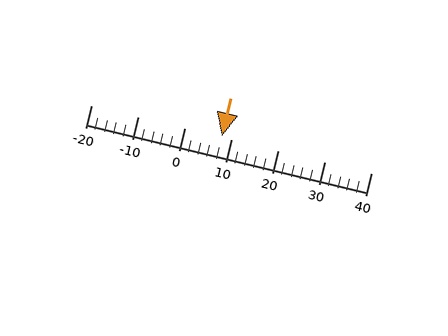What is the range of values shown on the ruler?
The ruler shows values from -20 to 40.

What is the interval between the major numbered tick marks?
The major tick marks are spaced 10 units apart.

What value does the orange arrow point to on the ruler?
The orange arrow points to approximately 8.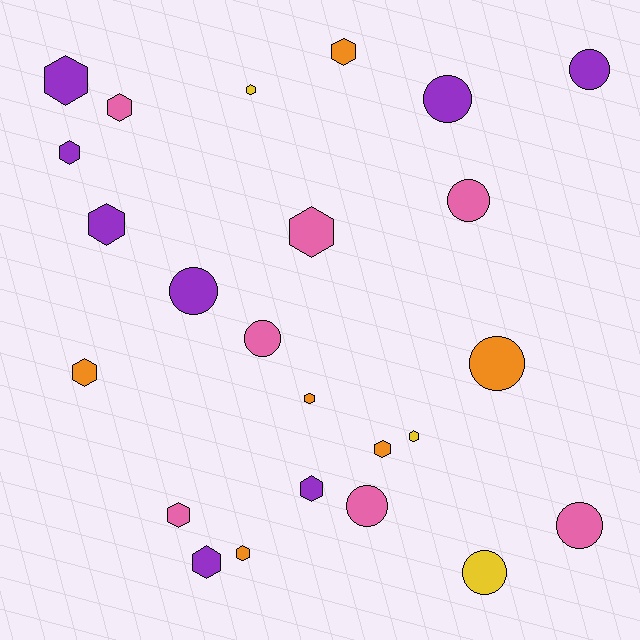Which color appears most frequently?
Purple, with 8 objects.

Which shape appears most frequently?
Hexagon, with 15 objects.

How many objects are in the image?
There are 24 objects.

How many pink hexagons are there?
There are 3 pink hexagons.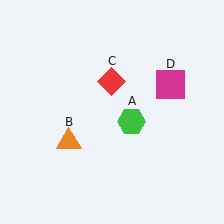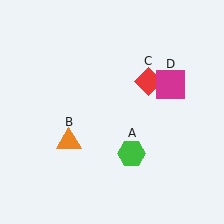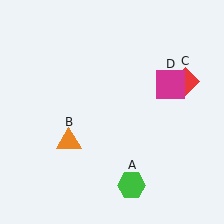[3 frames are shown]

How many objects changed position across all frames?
2 objects changed position: green hexagon (object A), red diamond (object C).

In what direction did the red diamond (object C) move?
The red diamond (object C) moved right.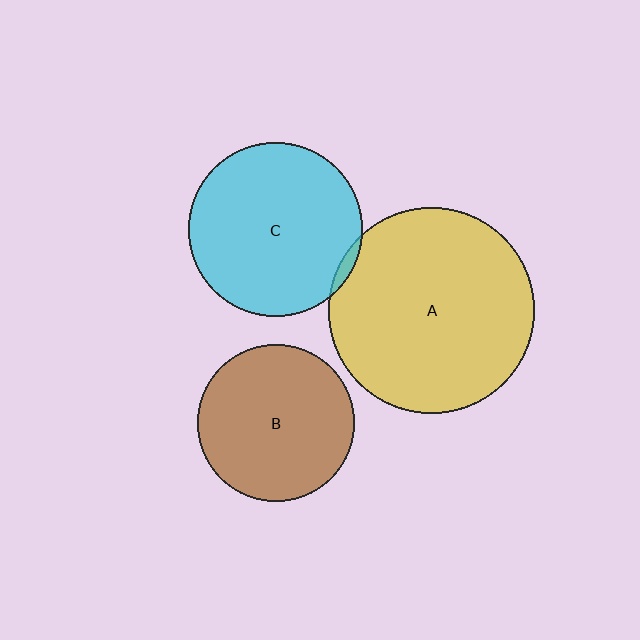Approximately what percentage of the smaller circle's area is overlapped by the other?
Approximately 5%.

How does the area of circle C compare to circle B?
Approximately 1.2 times.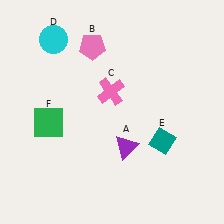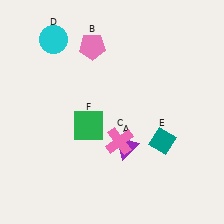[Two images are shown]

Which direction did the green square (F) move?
The green square (F) moved right.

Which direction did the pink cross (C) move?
The pink cross (C) moved down.